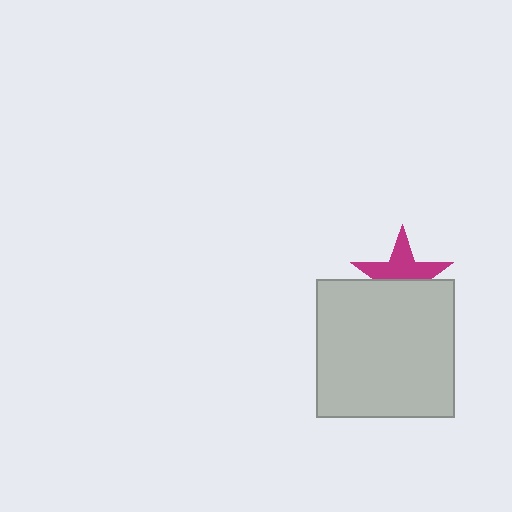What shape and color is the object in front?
The object in front is a light gray square.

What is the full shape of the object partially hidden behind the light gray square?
The partially hidden object is a magenta star.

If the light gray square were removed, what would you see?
You would see the complete magenta star.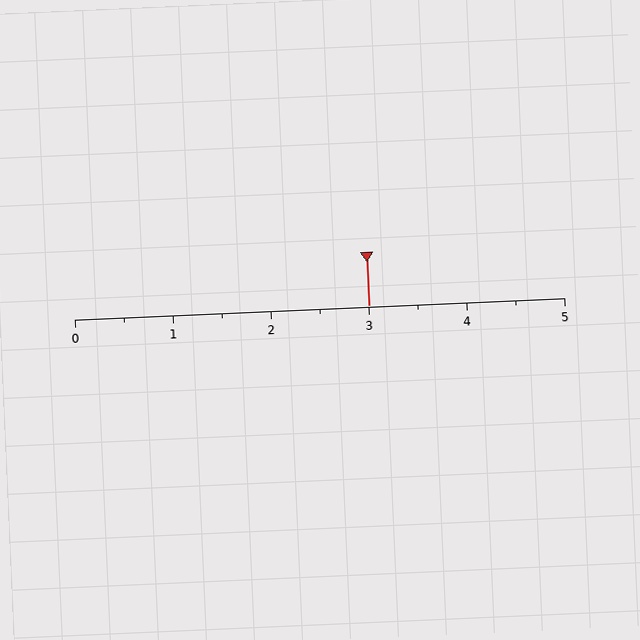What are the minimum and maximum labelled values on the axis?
The axis runs from 0 to 5.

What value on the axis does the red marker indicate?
The marker indicates approximately 3.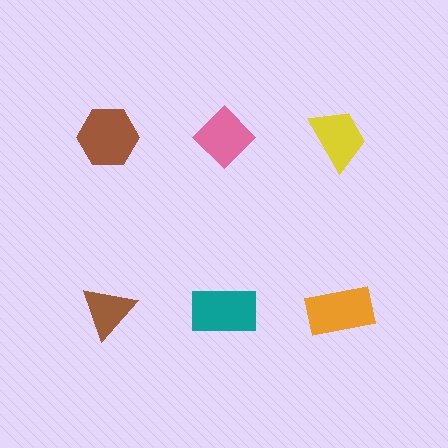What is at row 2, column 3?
An orange rectangle.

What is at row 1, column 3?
A yellow trapezoid.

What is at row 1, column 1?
A brown hexagon.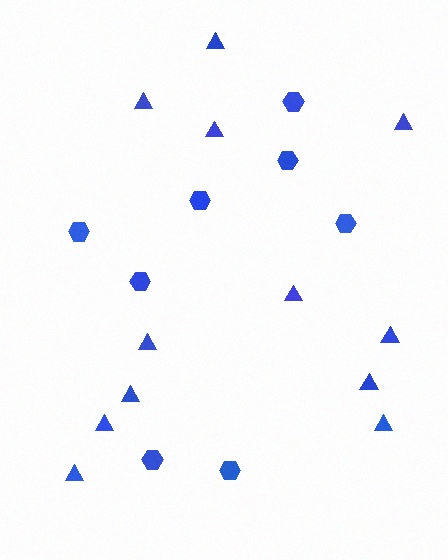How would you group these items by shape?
There are 2 groups: one group of hexagons (8) and one group of triangles (12).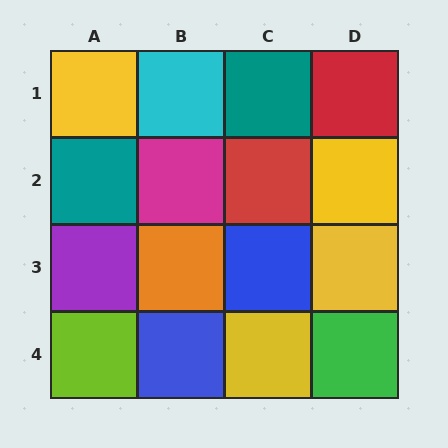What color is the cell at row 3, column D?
Yellow.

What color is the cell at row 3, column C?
Blue.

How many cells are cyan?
1 cell is cyan.